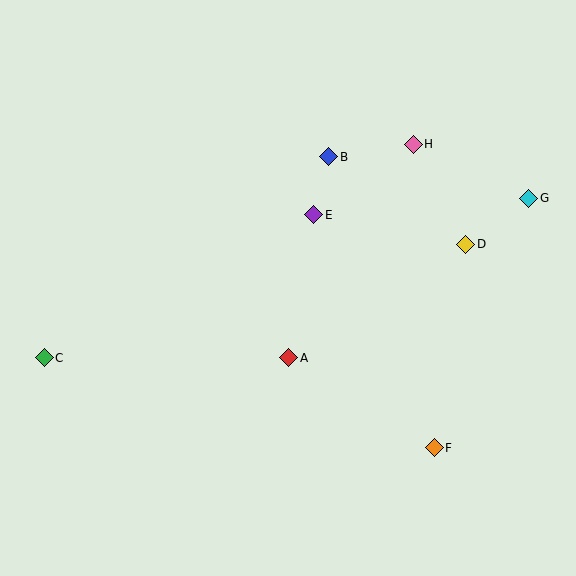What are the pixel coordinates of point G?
Point G is at (529, 198).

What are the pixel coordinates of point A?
Point A is at (289, 358).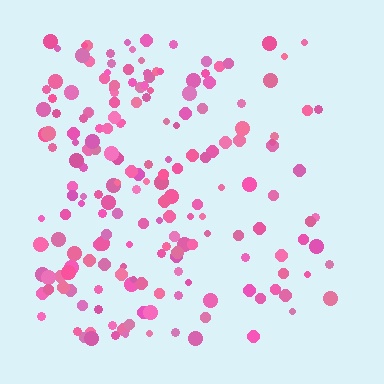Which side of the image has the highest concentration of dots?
The left.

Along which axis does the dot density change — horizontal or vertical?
Horizontal.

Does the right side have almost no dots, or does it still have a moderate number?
Still a moderate number, just noticeably fewer than the left.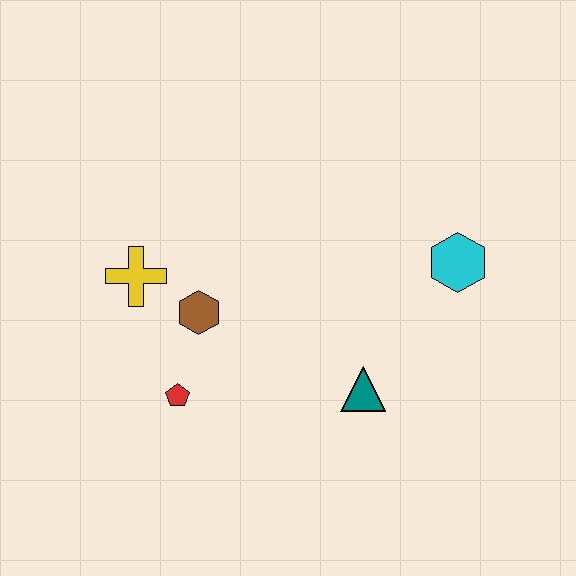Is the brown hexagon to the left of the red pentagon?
No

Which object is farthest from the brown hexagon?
The cyan hexagon is farthest from the brown hexagon.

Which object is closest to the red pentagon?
The brown hexagon is closest to the red pentagon.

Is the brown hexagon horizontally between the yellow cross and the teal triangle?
Yes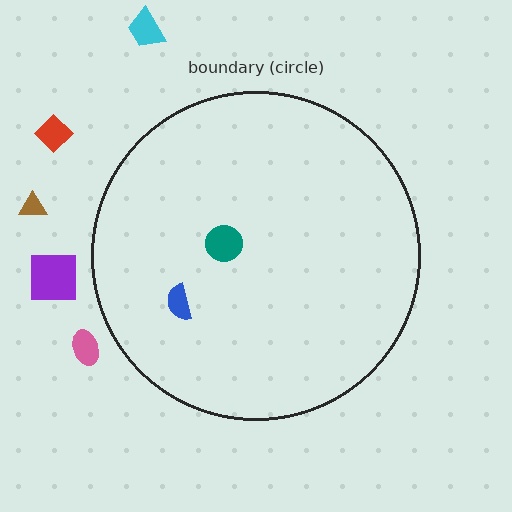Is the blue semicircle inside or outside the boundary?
Inside.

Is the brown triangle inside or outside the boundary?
Outside.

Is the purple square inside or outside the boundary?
Outside.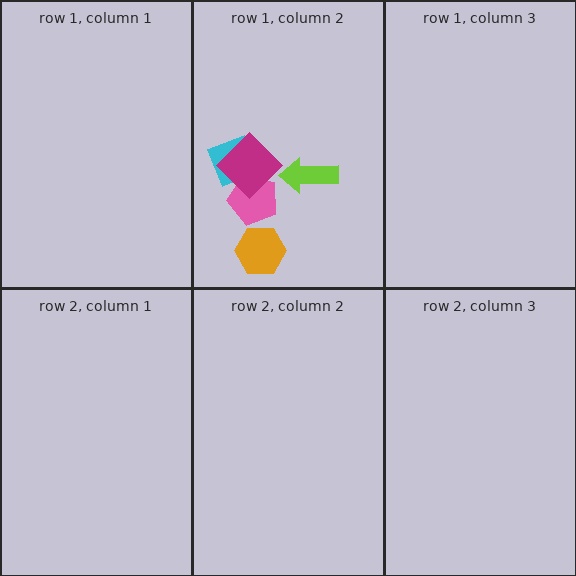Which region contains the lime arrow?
The row 1, column 2 region.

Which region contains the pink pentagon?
The row 1, column 2 region.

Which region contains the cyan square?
The row 1, column 2 region.